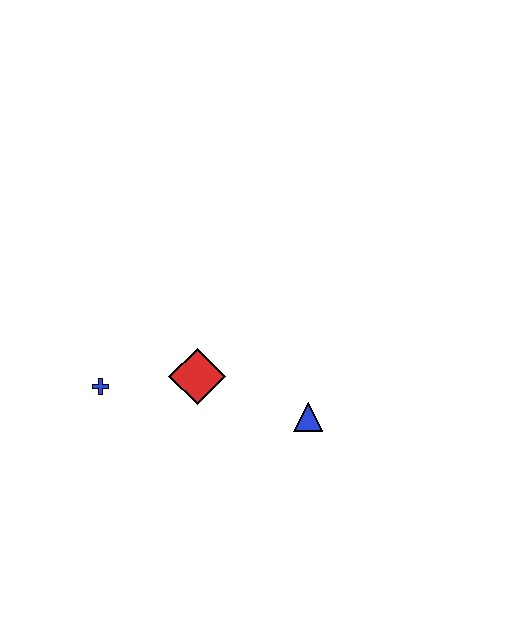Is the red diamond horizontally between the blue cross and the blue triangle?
Yes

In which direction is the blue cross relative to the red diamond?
The blue cross is to the left of the red diamond.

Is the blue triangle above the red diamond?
No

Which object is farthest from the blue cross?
The blue triangle is farthest from the blue cross.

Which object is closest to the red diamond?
The blue cross is closest to the red diamond.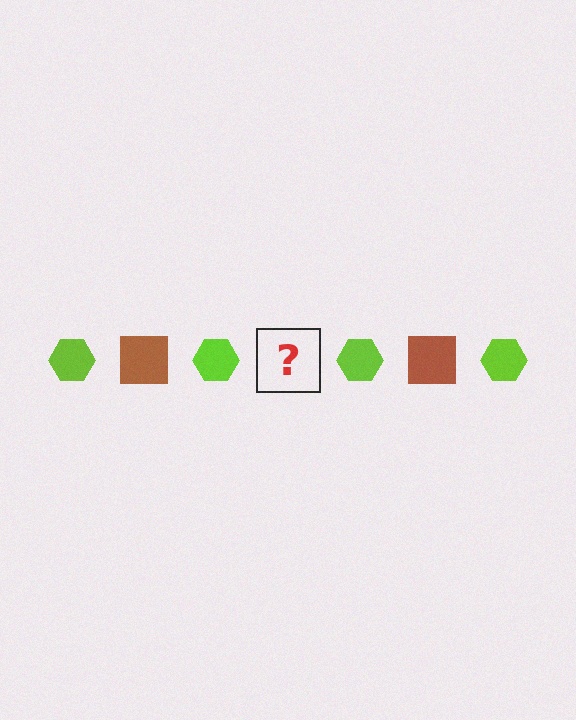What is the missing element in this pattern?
The missing element is a brown square.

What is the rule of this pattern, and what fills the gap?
The rule is that the pattern alternates between lime hexagon and brown square. The gap should be filled with a brown square.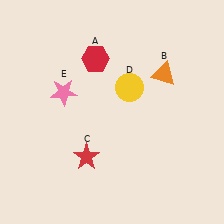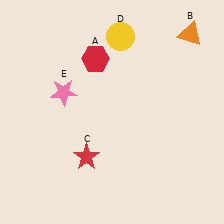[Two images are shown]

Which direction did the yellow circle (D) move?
The yellow circle (D) moved up.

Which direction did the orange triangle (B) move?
The orange triangle (B) moved up.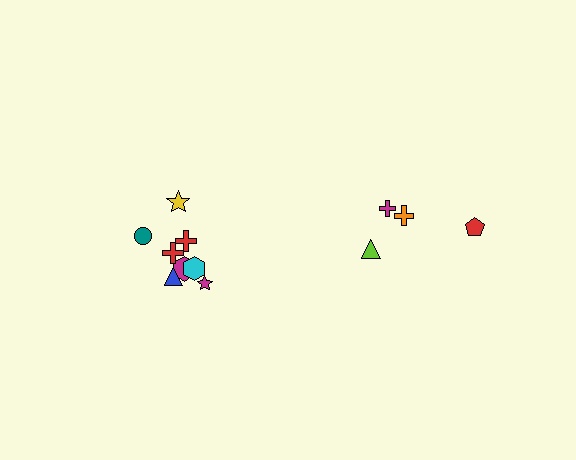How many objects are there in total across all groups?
There are 12 objects.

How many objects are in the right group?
There are 4 objects.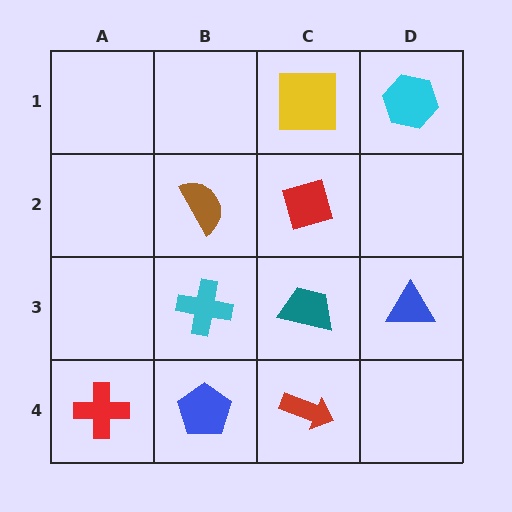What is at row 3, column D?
A blue triangle.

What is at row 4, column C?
A red arrow.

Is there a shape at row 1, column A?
No, that cell is empty.